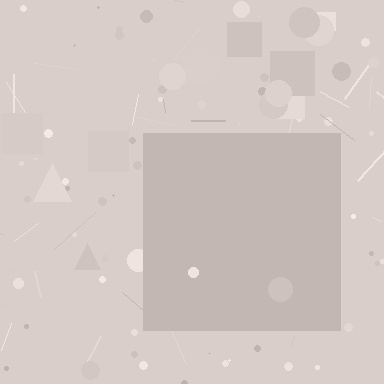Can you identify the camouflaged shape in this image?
The camouflaged shape is a square.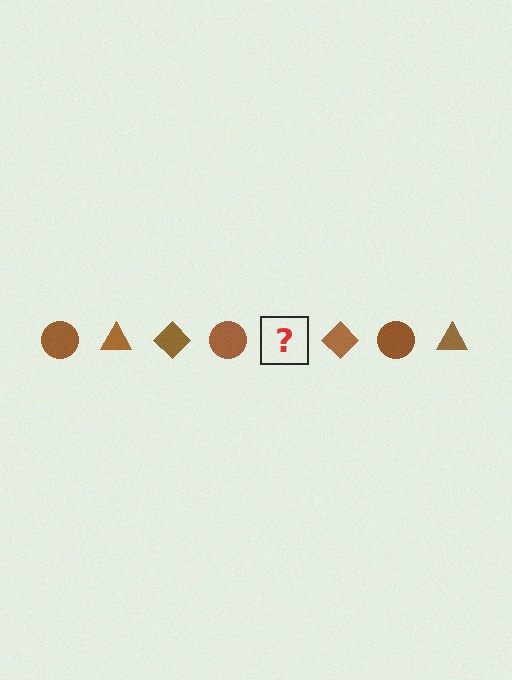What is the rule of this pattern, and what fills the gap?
The rule is that the pattern cycles through circle, triangle, diamond shapes in brown. The gap should be filled with a brown triangle.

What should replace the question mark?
The question mark should be replaced with a brown triangle.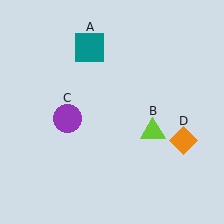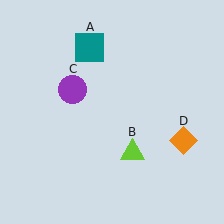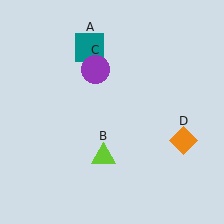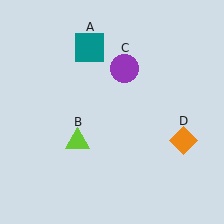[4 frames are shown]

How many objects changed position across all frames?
2 objects changed position: lime triangle (object B), purple circle (object C).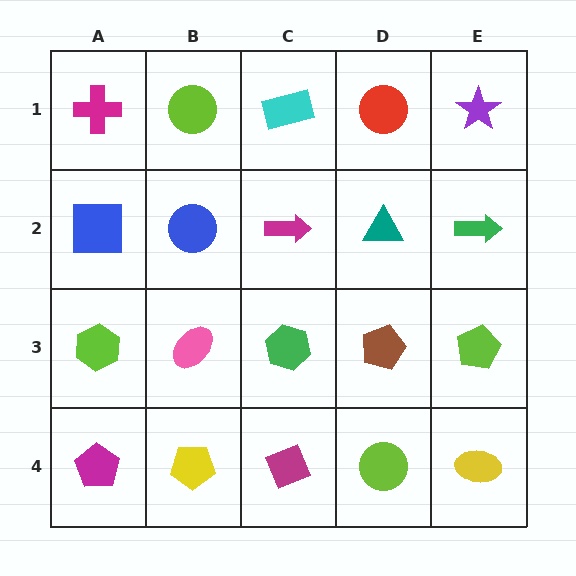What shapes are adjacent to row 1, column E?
A green arrow (row 2, column E), a red circle (row 1, column D).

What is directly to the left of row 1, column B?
A magenta cross.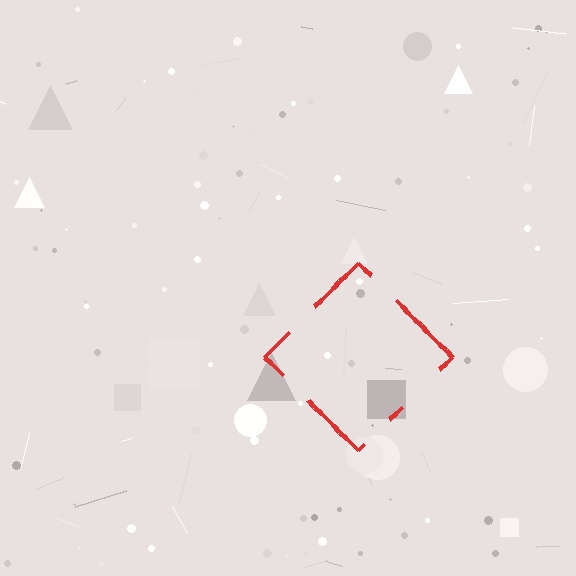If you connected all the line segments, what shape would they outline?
They would outline a diamond.